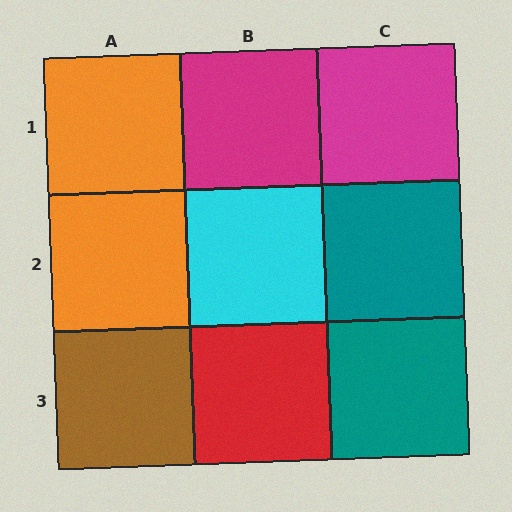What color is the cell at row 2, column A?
Orange.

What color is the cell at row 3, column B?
Red.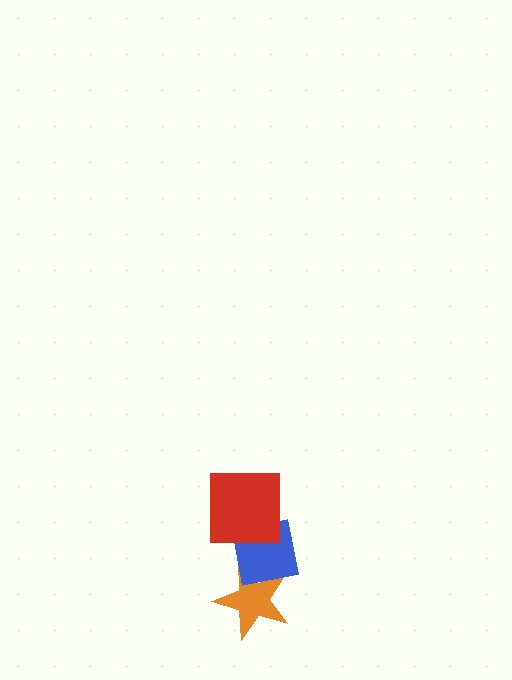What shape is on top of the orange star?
The blue square is on top of the orange star.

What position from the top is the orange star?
The orange star is 3rd from the top.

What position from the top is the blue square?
The blue square is 2nd from the top.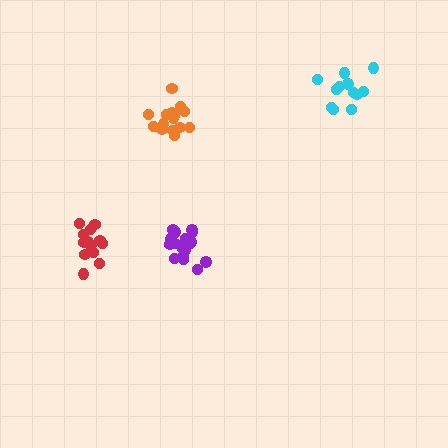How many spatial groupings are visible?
There are 4 spatial groupings.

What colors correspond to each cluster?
The clusters are colored: purple, cyan, orange, red.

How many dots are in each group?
Group 1: 18 dots, Group 2: 12 dots, Group 3: 15 dots, Group 4: 13 dots (58 total).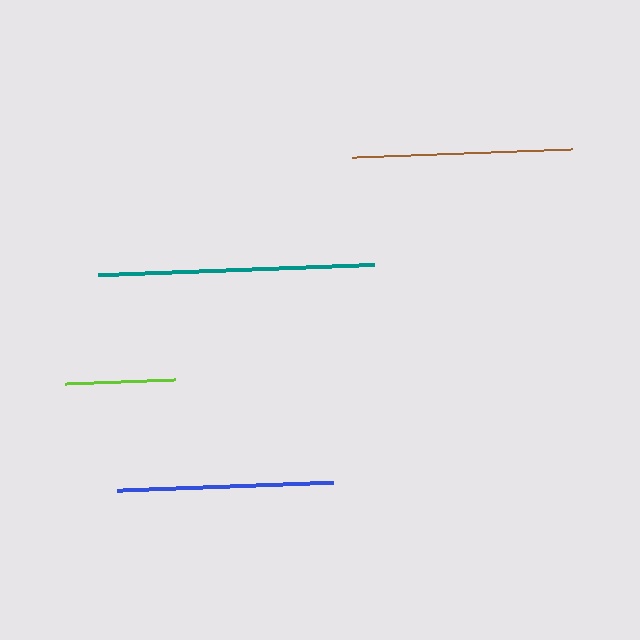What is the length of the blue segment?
The blue segment is approximately 217 pixels long.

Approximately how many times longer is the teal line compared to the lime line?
The teal line is approximately 2.5 times the length of the lime line.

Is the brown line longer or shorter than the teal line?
The teal line is longer than the brown line.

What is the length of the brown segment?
The brown segment is approximately 220 pixels long.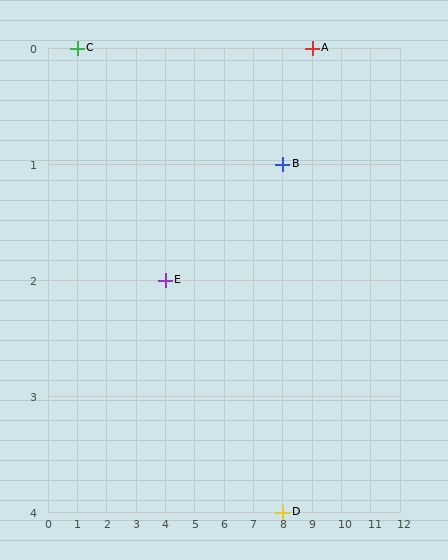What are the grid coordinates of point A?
Point A is at grid coordinates (9, 0).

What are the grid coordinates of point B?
Point B is at grid coordinates (8, 1).